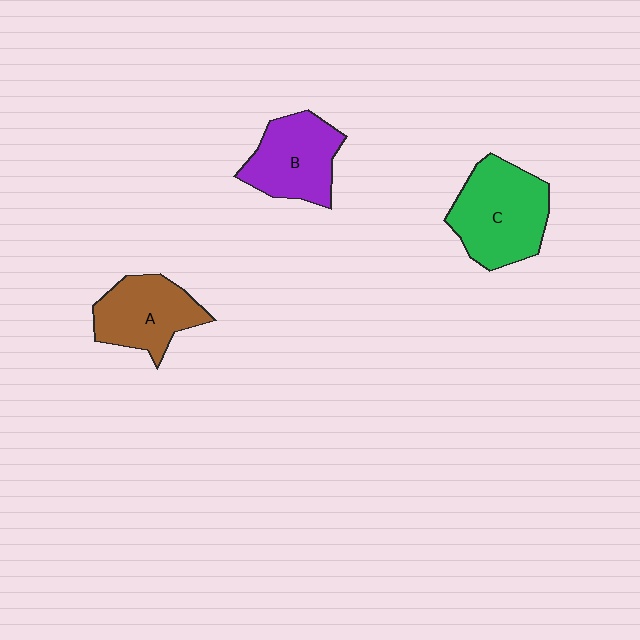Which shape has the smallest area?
Shape A (brown).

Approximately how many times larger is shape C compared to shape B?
Approximately 1.2 times.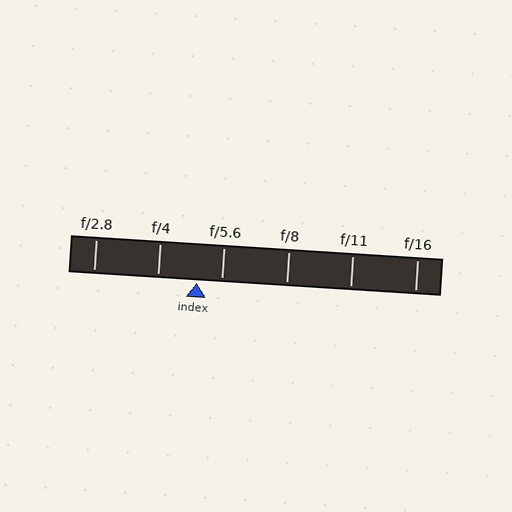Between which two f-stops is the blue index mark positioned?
The index mark is between f/4 and f/5.6.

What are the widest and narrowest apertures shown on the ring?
The widest aperture shown is f/2.8 and the narrowest is f/16.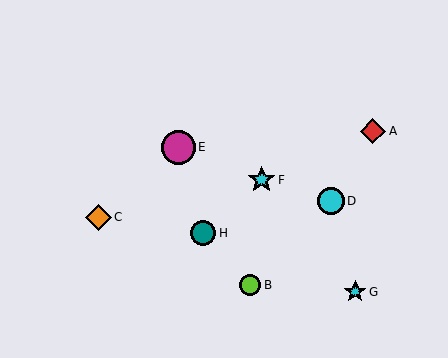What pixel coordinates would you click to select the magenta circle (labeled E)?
Click at (178, 147) to select the magenta circle E.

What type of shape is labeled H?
Shape H is a teal circle.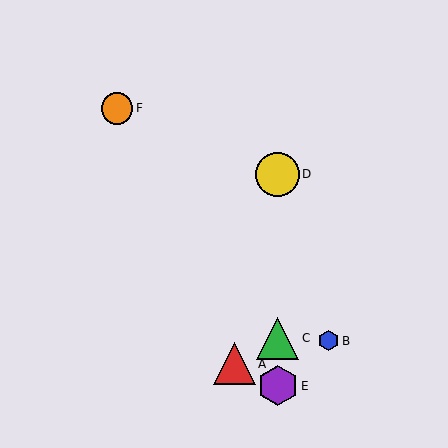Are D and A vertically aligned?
No, D is at x≈278 and A is at x≈234.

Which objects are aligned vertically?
Objects C, D, E are aligned vertically.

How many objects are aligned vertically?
3 objects (C, D, E) are aligned vertically.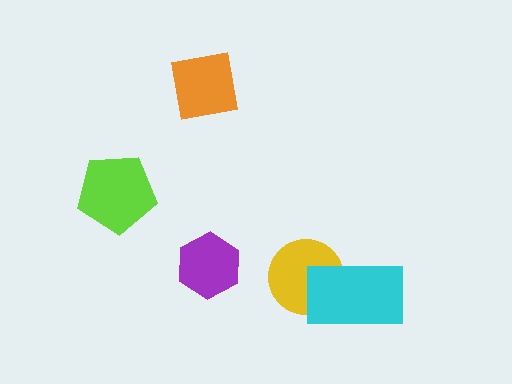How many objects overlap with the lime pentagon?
0 objects overlap with the lime pentagon.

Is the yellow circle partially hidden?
Yes, it is partially covered by another shape.